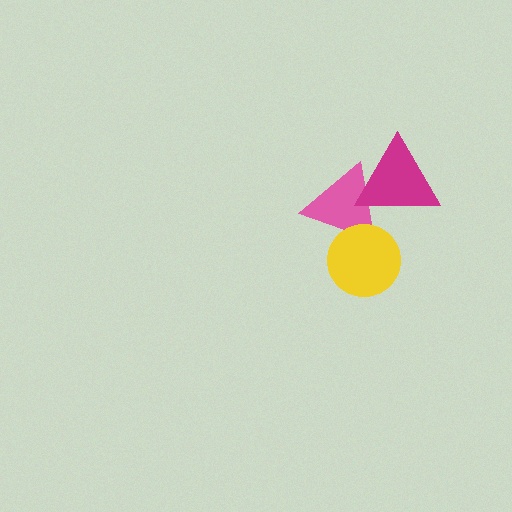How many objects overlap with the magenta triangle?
1 object overlaps with the magenta triangle.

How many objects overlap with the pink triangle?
2 objects overlap with the pink triangle.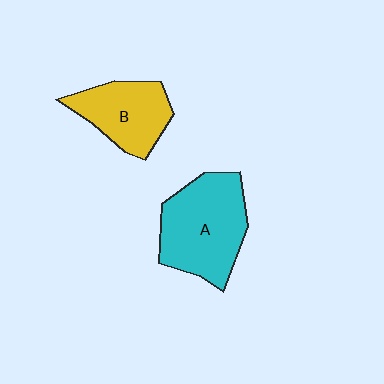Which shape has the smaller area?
Shape B (yellow).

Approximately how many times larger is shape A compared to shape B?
Approximately 1.4 times.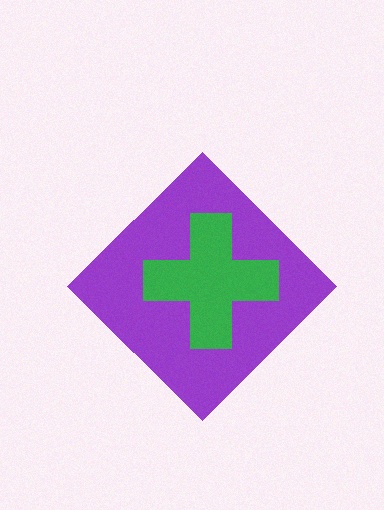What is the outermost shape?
The purple diamond.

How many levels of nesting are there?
2.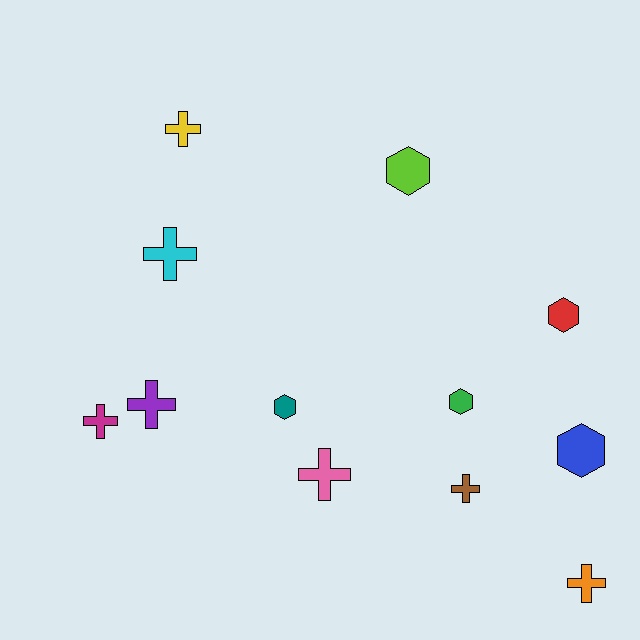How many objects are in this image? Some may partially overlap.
There are 12 objects.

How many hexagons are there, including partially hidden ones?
There are 5 hexagons.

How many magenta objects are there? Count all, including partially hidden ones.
There is 1 magenta object.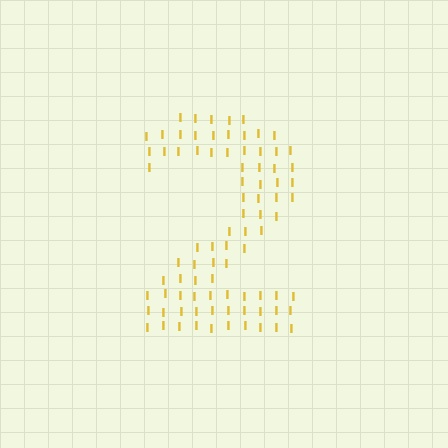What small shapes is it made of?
It is made of small letter I's.